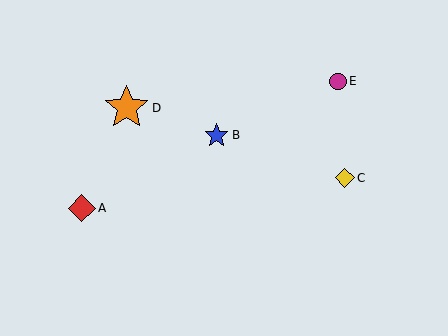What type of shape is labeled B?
Shape B is a blue star.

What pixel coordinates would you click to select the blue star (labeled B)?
Click at (217, 135) to select the blue star B.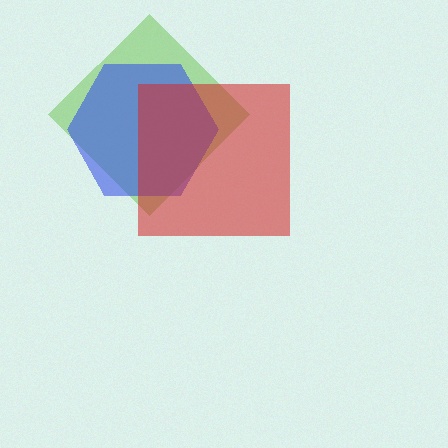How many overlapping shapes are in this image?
There are 3 overlapping shapes in the image.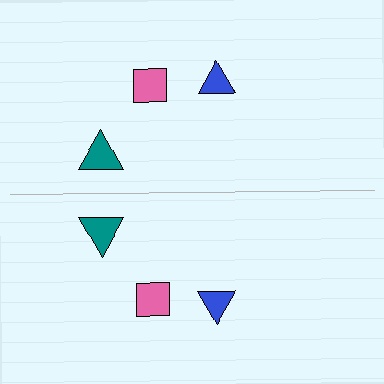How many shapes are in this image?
There are 6 shapes in this image.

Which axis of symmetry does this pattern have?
The pattern has a horizontal axis of symmetry running through the center of the image.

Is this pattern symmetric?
Yes, this pattern has bilateral (reflection) symmetry.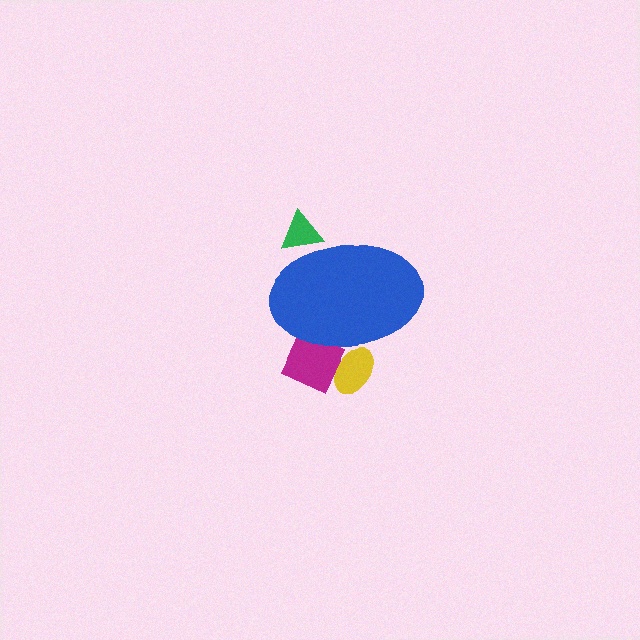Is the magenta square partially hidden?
Yes, the magenta square is partially hidden behind the blue ellipse.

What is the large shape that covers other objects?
A blue ellipse.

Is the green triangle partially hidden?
Yes, the green triangle is partially hidden behind the blue ellipse.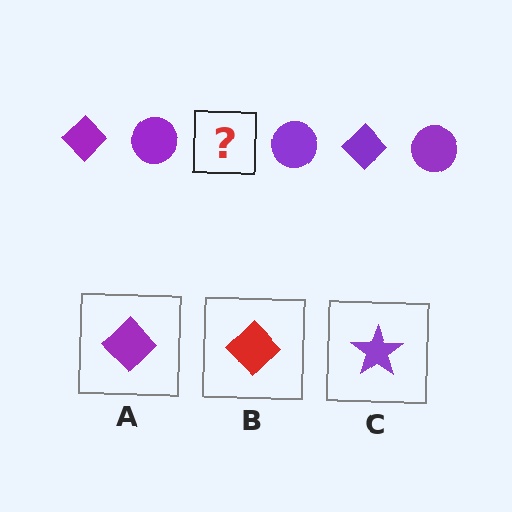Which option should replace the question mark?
Option A.